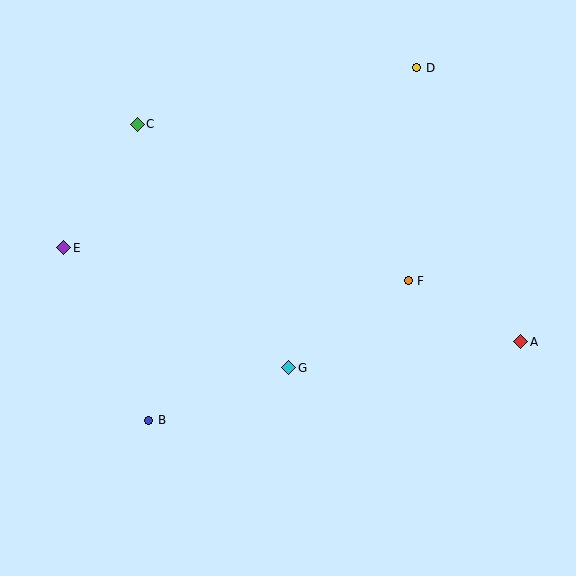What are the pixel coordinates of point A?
Point A is at (520, 342).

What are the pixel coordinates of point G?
Point G is at (289, 368).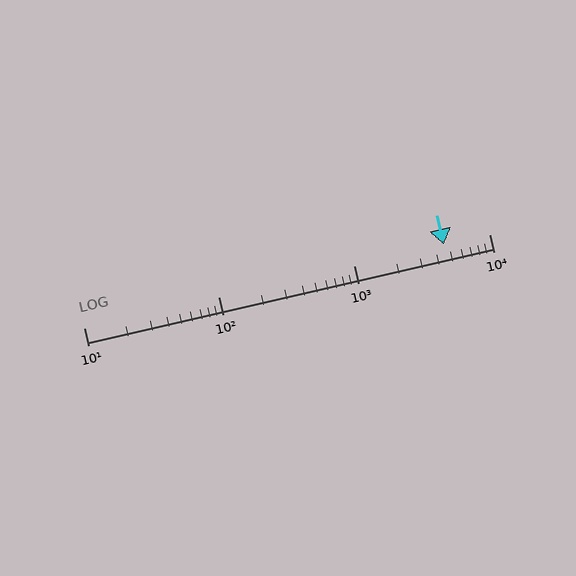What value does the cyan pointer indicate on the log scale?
The pointer indicates approximately 4600.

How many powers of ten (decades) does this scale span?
The scale spans 3 decades, from 10 to 10000.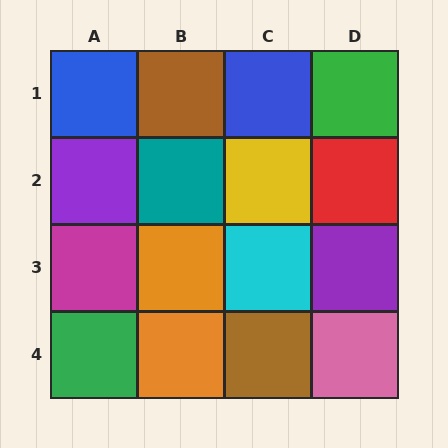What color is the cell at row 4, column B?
Orange.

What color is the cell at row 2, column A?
Purple.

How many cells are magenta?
1 cell is magenta.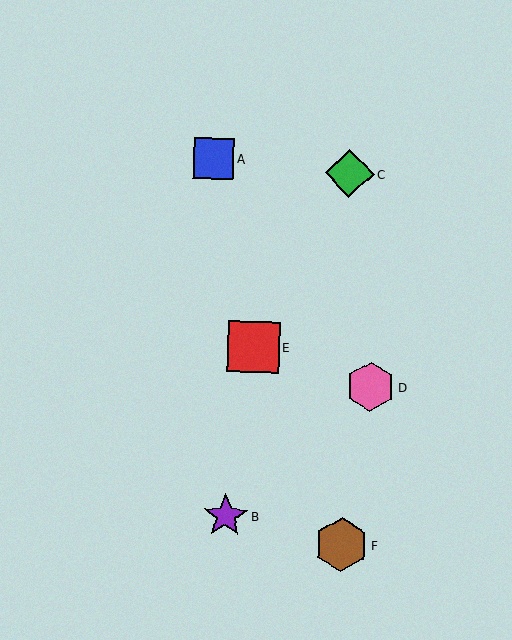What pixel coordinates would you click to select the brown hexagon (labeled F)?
Click at (341, 545) to select the brown hexagon F.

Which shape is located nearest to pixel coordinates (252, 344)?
The red square (labeled E) at (253, 347) is nearest to that location.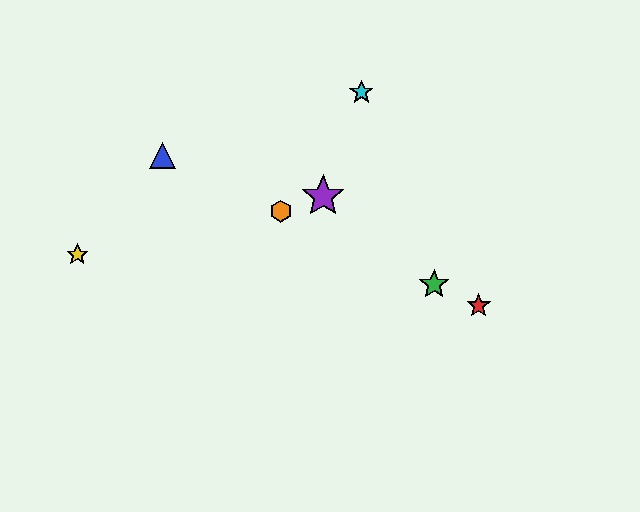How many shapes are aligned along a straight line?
4 shapes (the red star, the blue triangle, the green star, the orange hexagon) are aligned along a straight line.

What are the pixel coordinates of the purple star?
The purple star is at (323, 196).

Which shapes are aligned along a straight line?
The red star, the blue triangle, the green star, the orange hexagon are aligned along a straight line.